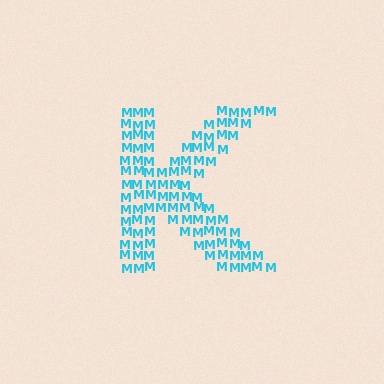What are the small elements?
The small elements are letter M's.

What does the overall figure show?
The overall figure shows the letter K.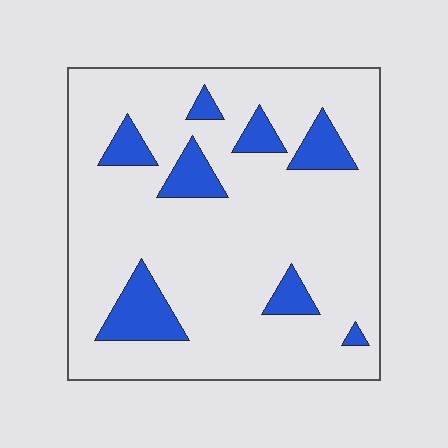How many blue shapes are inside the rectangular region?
8.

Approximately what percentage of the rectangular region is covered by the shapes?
Approximately 15%.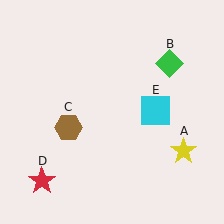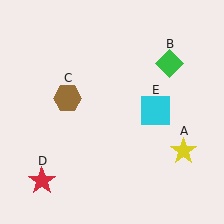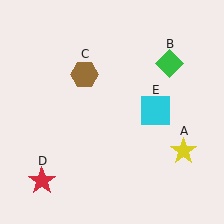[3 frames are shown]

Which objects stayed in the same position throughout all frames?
Yellow star (object A) and green diamond (object B) and red star (object D) and cyan square (object E) remained stationary.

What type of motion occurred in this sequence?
The brown hexagon (object C) rotated clockwise around the center of the scene.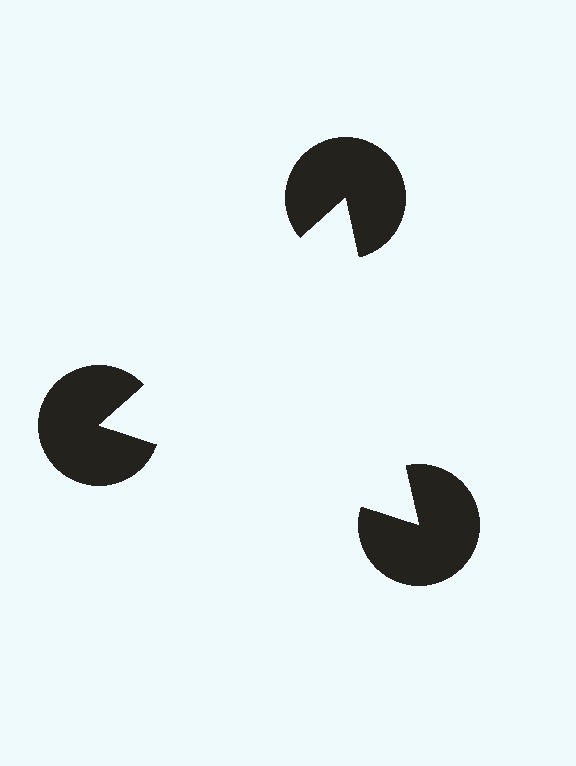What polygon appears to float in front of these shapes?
An illusory triangle — its edges are inferred from the aligned wedge cuts in the pac-man discs, not physically drawn.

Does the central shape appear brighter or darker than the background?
It typically appears slightly brighter than the background, even though no actual brightness change is drawn.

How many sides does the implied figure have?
3 sides.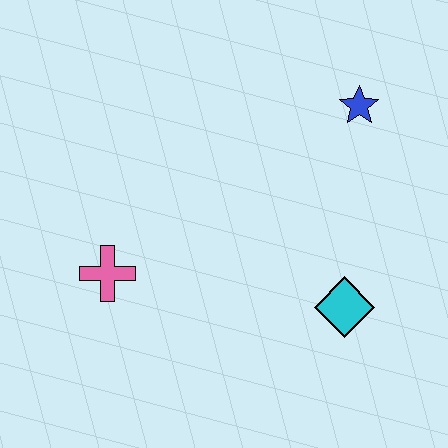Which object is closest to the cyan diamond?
The blue star is closest to the cyan diamond.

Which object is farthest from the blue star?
The pink cross is farthest from the blue star.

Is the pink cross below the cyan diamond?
No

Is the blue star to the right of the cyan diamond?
Yes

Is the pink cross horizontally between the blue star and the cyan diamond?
No